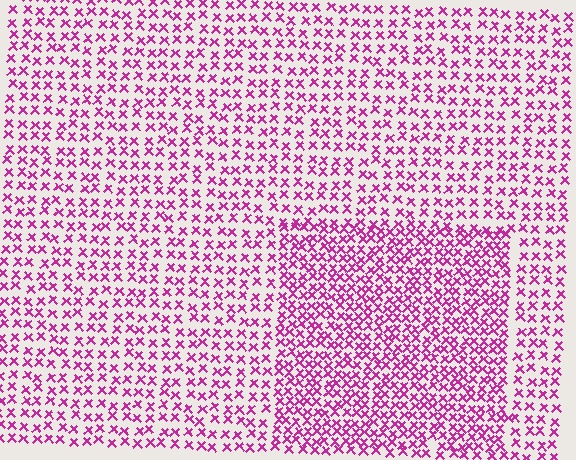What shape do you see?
I see a rectangle.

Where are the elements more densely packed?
The elements are more densely packed inside the rectangle boundary.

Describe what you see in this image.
The image contains small magenta elements arranged at two different densities. A rectangle-shaped region is visible where the elements are more densely packed than the surrounding area.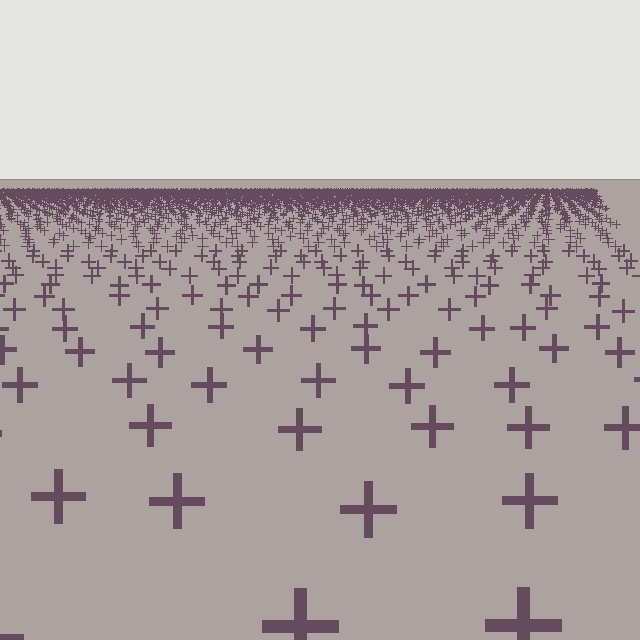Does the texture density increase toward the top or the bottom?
Density increases toward the top.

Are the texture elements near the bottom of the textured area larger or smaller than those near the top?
Larger. Near the bottom, elements are closer to the viewer and appear at a bigger on-screen size.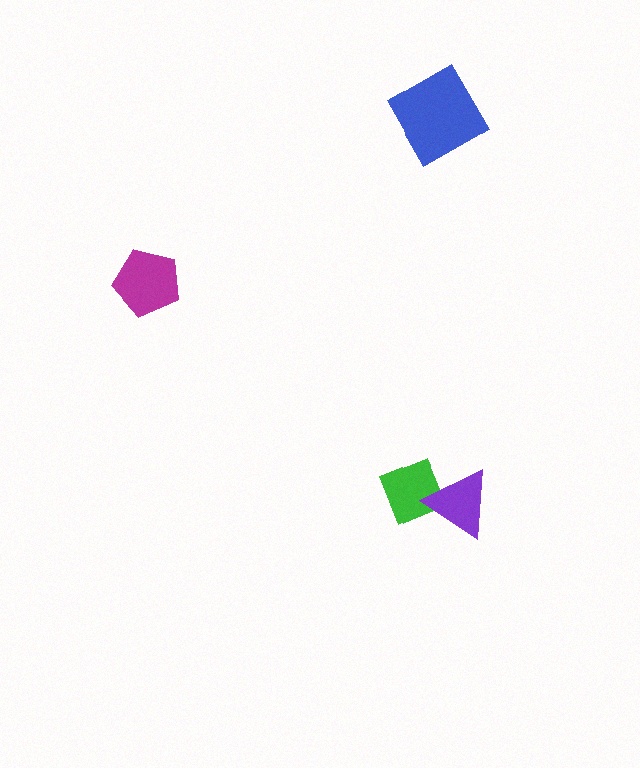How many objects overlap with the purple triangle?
1 object overlaps with the purple triangle.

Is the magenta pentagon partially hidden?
No, no other shape covers it.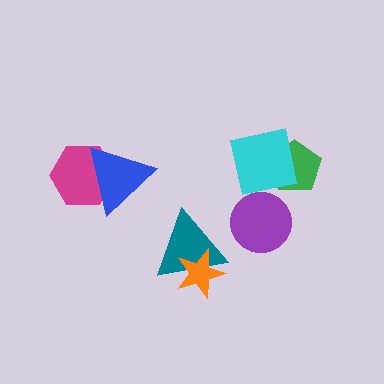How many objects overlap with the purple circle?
1 object overlaps with the purple circle.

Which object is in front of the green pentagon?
The cyan square is in front of the green pentagon.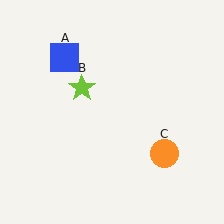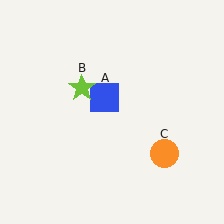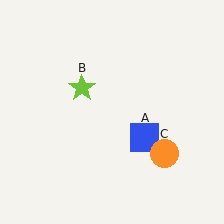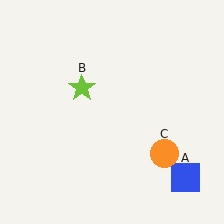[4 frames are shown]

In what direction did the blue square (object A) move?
The blue square (object A) moved down and to the right.